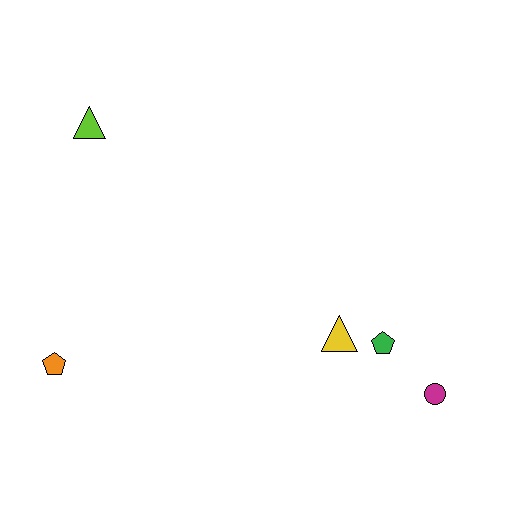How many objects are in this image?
There are 5 objects.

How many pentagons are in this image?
There are 2 pentagons.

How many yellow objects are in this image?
There is 1 yellow object.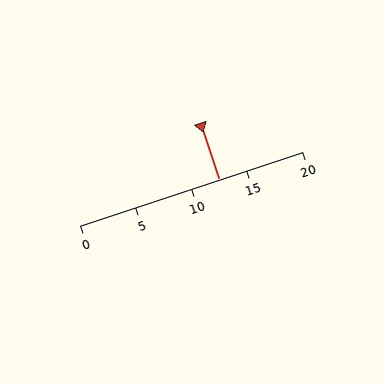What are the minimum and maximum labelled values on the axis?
The axis runs from 0 to 20.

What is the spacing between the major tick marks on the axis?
The major ticks are spaced 5 apart.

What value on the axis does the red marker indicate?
The marker indicates approximately 12.5.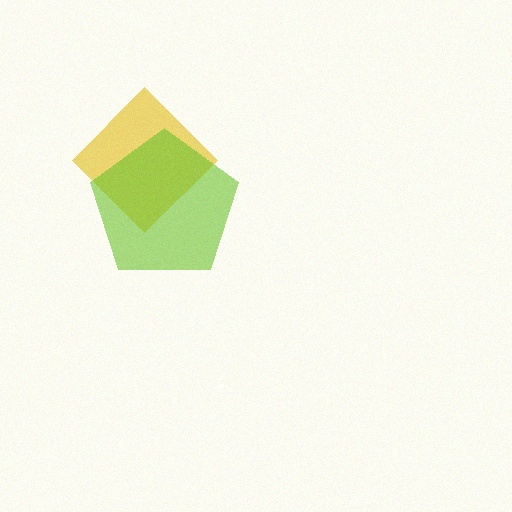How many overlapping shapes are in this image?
There are 2 overlapping shapes in the image.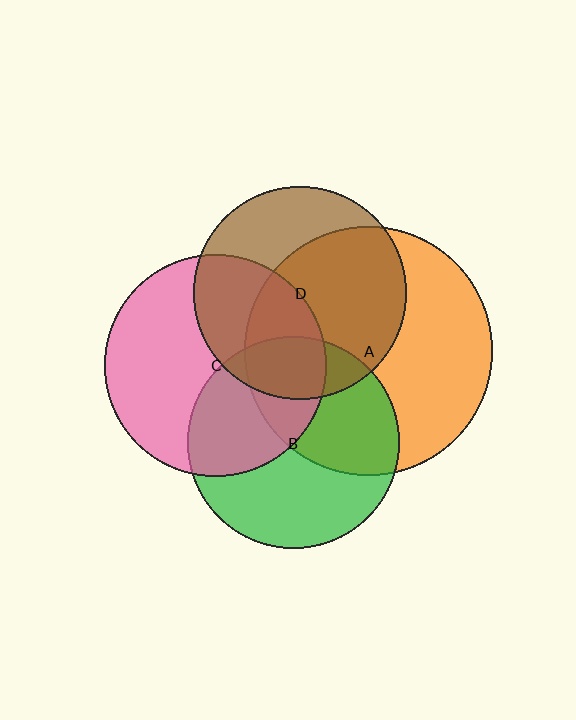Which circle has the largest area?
Circle A (orange).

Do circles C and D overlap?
Yes.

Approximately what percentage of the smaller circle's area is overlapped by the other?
Approximately 40%.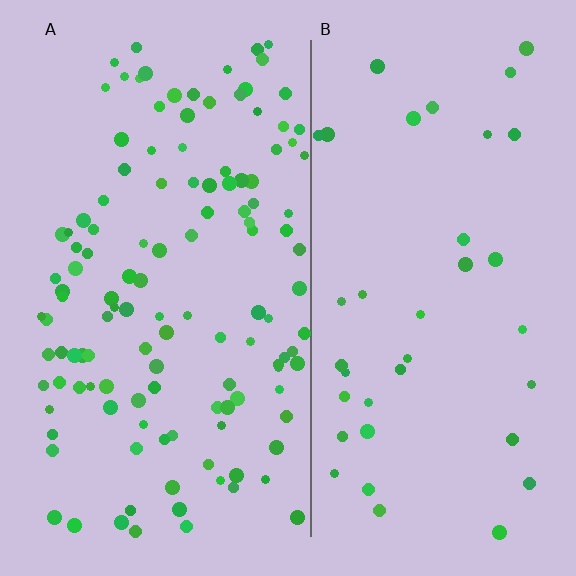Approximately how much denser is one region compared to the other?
Approximately 3.3× — region A over region B.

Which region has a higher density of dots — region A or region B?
A (the left).